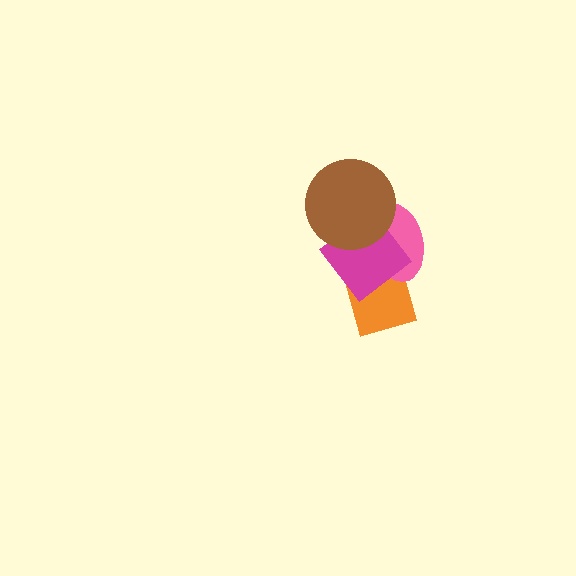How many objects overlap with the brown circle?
3 objects overlap with the brown circle.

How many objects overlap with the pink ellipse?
3 objects overlap with the pink ellipse.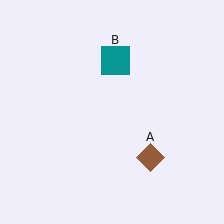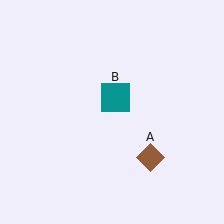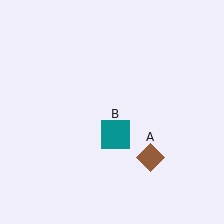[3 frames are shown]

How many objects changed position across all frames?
1 object changed position: teal square (object B).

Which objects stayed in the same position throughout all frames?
Brown diamond (object A) remained stationary.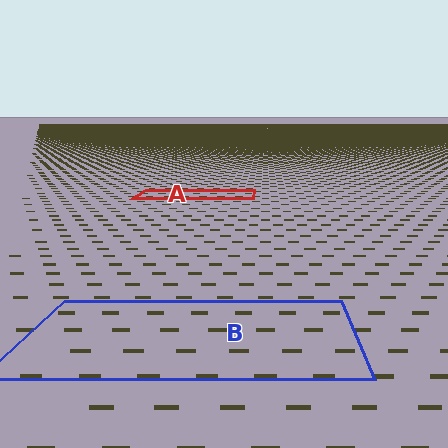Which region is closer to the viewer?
Region B is closer. The texture elements there are larger and more spread out.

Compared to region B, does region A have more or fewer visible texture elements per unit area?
Region A has more texture elements per unit area — they are packed more densely because it is farther away.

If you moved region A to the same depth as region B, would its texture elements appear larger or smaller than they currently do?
They would appear larger. At a closer depth, the same texture elements are projected at a bigger on-screen size.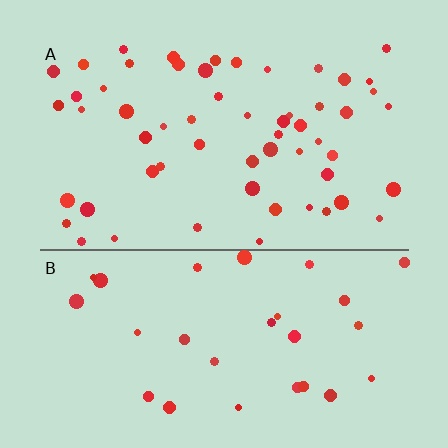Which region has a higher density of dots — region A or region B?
A (the top).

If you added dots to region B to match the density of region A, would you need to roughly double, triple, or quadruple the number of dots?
Approximately double.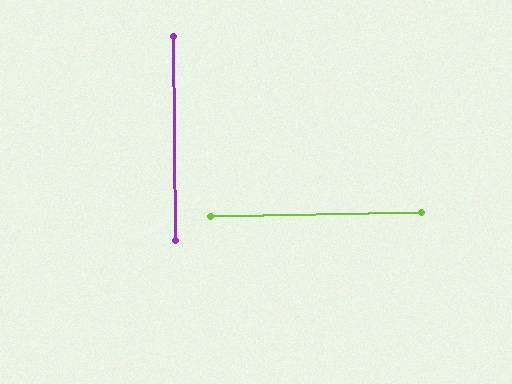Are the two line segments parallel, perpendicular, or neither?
Perpendicular — they meet at approximately 90°.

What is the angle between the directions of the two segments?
Approximately 90 degrees.